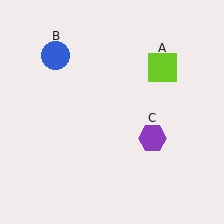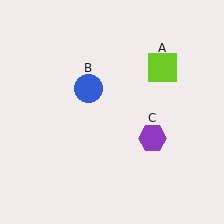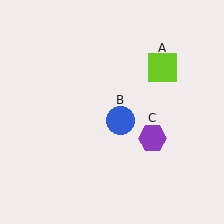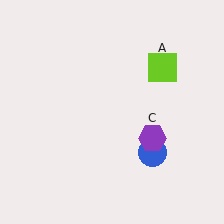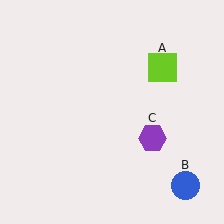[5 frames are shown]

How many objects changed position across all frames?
1 object changed position: blue circle (object B).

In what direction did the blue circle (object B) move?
The blue circle (object B) moved down and to the right.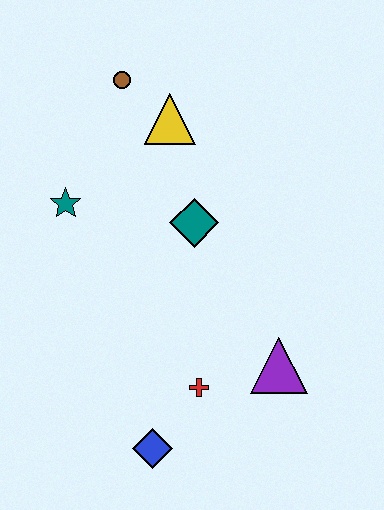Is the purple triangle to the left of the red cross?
No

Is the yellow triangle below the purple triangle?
No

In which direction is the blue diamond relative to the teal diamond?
The blue diamond is below the teal diamond.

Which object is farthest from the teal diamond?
The blue diamond is farthest from the teal diamond.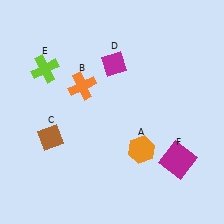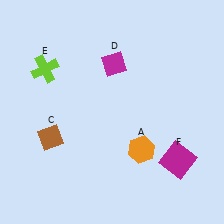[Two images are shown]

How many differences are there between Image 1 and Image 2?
There is 1 difference between the two images.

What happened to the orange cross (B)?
The orange cross (B) was removed in Image 2. It was in the top-left area of Image 1.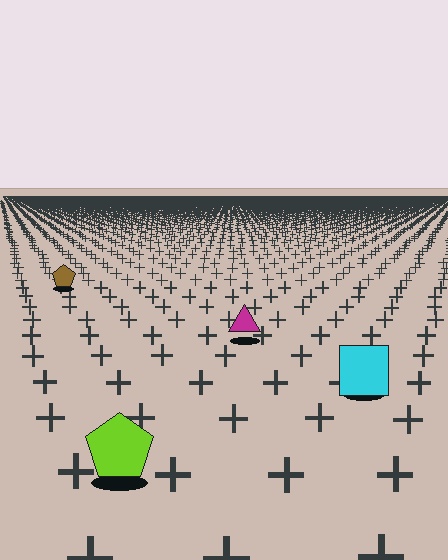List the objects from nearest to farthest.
From nearest to farthest: the lime pentagon, the cyan square, the magenta triangle, the brown pentagon.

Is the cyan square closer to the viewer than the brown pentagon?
Yes. The cyan square is closer — you can tell from the texture gradient: the ground texture is coarser near it.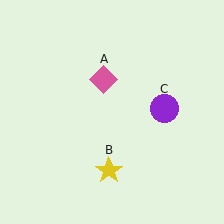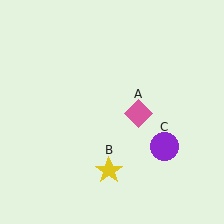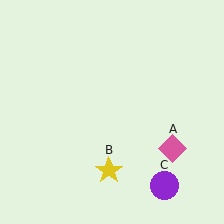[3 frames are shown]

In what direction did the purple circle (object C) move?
The purple circle (object C) moved down.